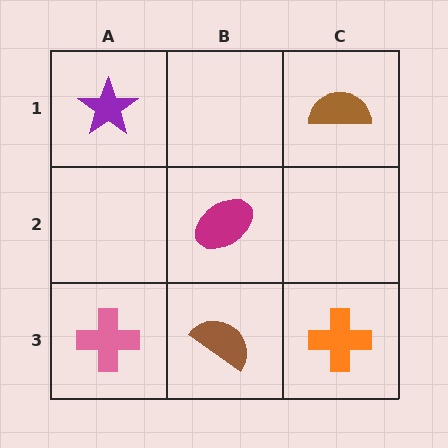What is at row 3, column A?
A pink cross.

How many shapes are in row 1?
2 shapes.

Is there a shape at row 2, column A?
No, that cell is empty.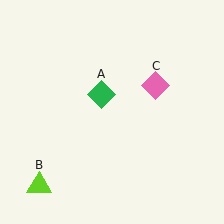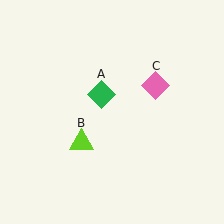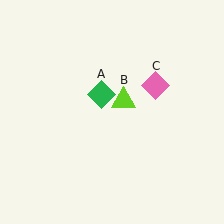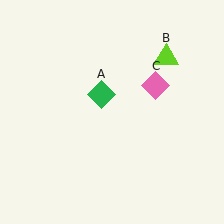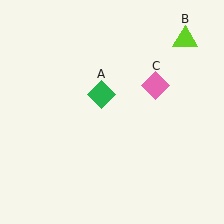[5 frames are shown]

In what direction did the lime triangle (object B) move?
The lime triangle (object B) moved up and to the right.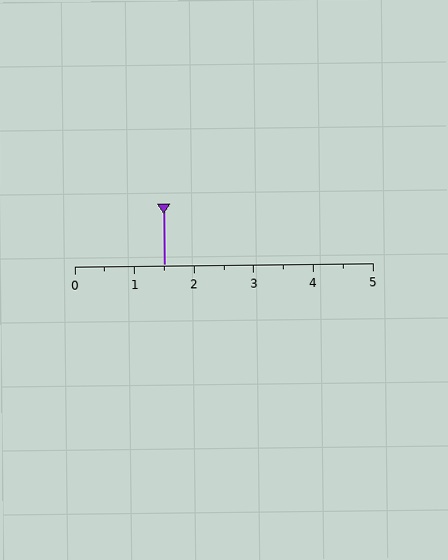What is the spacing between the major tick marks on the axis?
The major ticks are spaced 1 apart.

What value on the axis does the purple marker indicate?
The marker indicates approximately 1.5.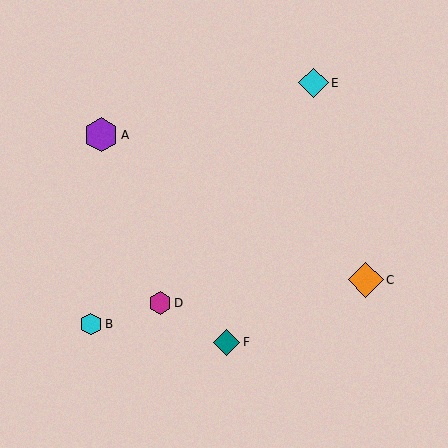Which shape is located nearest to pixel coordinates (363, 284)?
The orange diamond (labeled C) at (366, 280) is nearest to that location.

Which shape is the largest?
The orange diamond (labeled C) is the largest.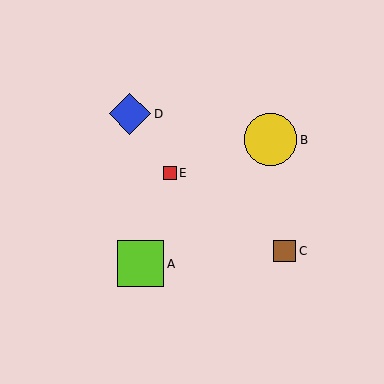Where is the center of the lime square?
The center of the lime square is at (141, 264).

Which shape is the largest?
The yellow circle (labeled B) is the largest.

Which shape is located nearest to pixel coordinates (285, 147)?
The yellow circle (labeled B) at (271, 140) is nearest to that location.